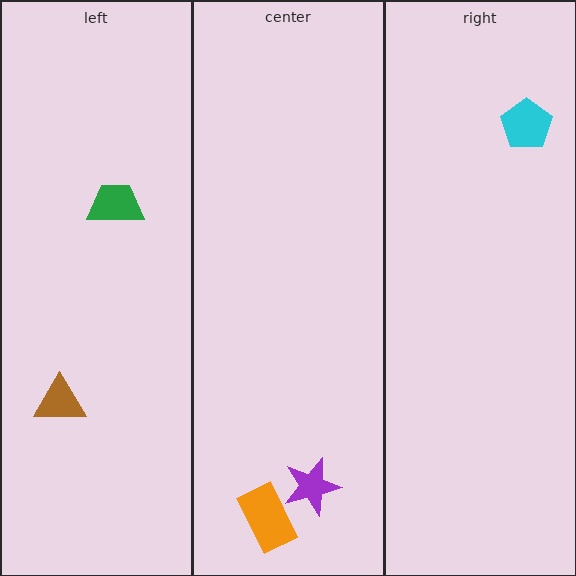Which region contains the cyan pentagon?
The right region.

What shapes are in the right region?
The cyan pentagon.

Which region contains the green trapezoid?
The left region.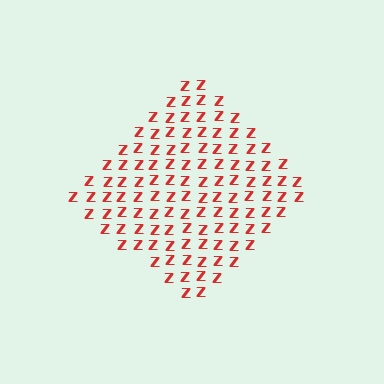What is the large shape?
The large shape is a diamond.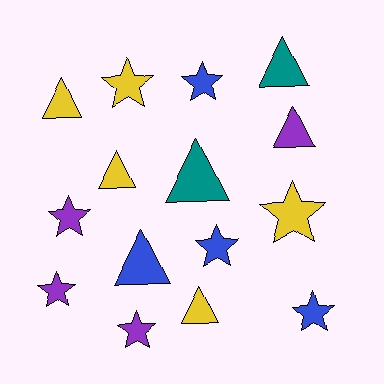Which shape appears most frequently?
Star, with 8 objects.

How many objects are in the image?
There are 15 objects.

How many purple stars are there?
There are 3 purple stars.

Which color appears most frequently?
Yellow, with 5 objects.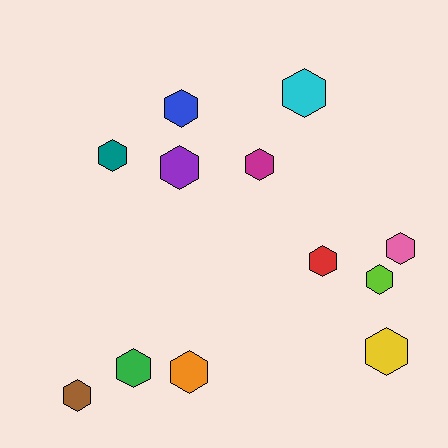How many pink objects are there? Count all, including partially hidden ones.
There is 1 pink object.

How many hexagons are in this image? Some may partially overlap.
There are 12 hexagons.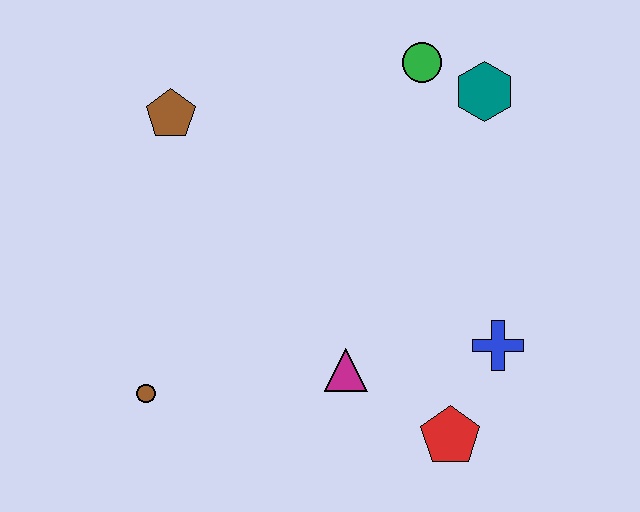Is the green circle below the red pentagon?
No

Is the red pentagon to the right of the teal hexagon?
No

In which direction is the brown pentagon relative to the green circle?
The brown pentagon is to the left of the green circle.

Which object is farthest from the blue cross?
The brown pentagon is farthest from the blue cross.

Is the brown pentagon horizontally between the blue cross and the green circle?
No